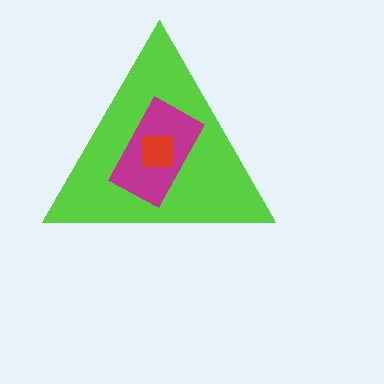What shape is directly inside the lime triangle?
The magenta rectangle.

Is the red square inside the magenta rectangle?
Yes.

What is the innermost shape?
The red square.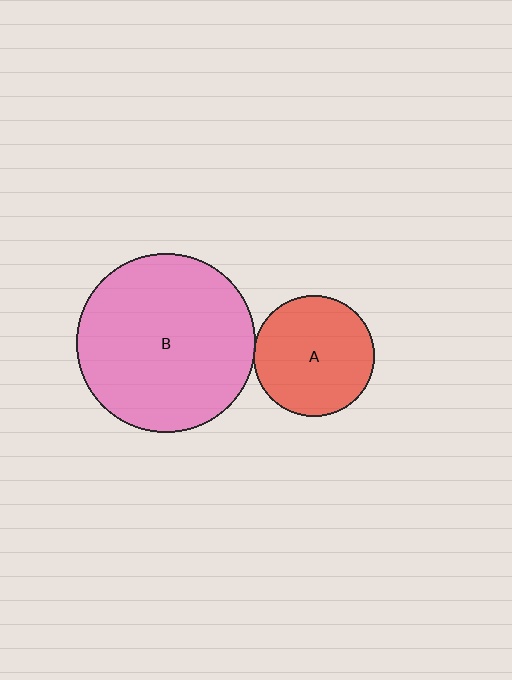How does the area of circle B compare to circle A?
Approximately 2.2 times.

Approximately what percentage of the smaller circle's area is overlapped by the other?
Approximately 5%.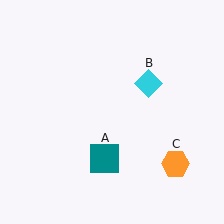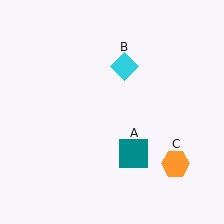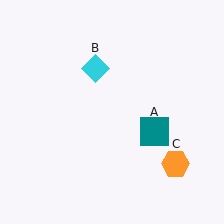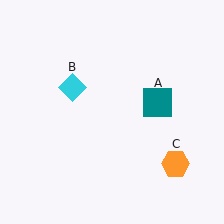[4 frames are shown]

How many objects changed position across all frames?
2 objects changed position: teal square (object A), cyan diamond (object B).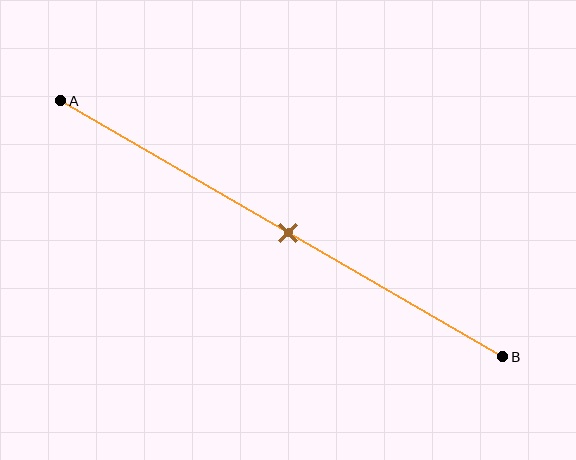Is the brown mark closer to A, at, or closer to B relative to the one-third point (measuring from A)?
The brown mark is closer to point B than the one-third point of segment AB.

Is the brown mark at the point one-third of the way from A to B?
No, the mark is at about 50% from A, not at the 33% one-third point.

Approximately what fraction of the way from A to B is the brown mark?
The brown mark is approximately 50% of the way from A to B.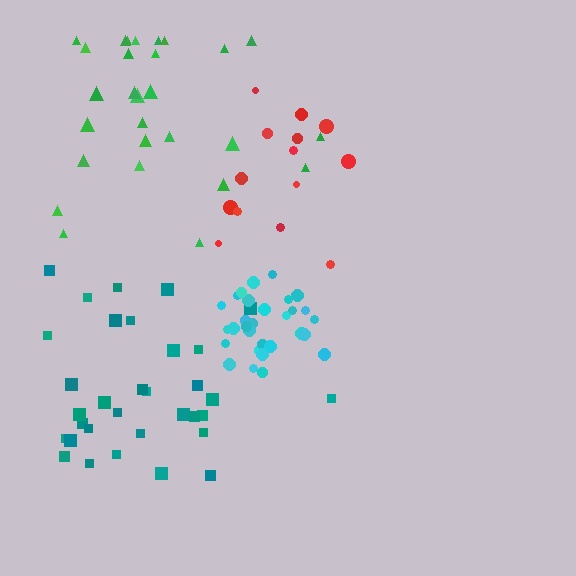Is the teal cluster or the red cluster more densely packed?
Red.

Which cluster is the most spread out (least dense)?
Green.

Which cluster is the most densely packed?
Cyan.